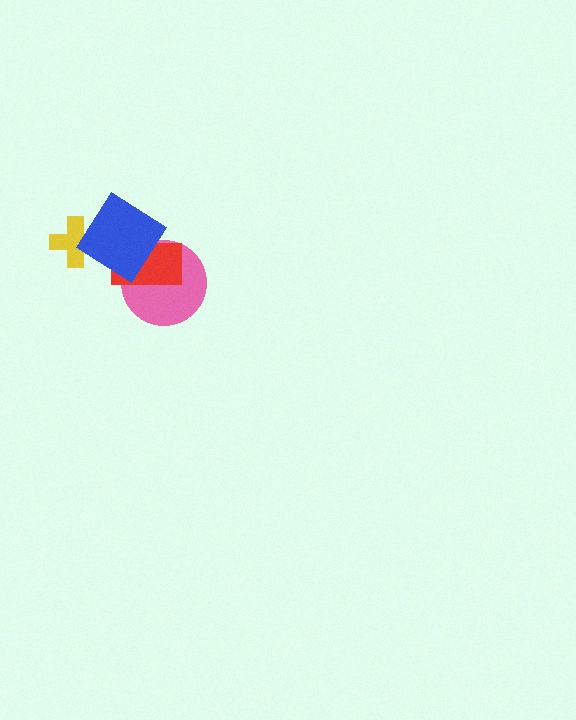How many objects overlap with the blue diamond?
3 objects overlap with the blue diamond.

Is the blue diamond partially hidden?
No, no other shape covers it.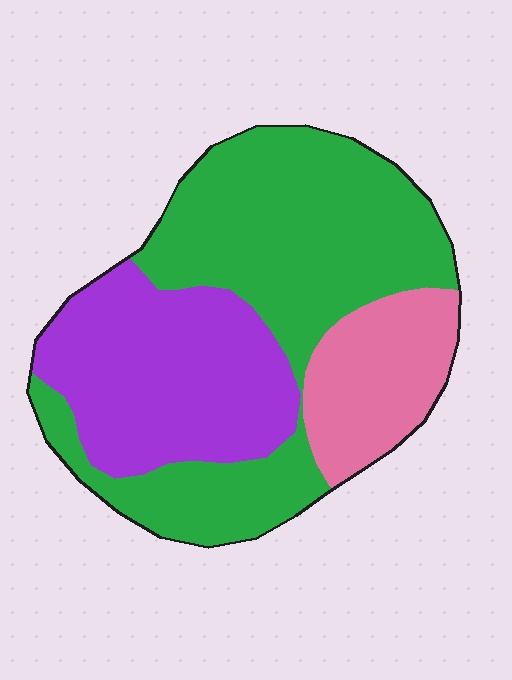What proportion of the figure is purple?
Purple takes up between a sixth and a third of the figure.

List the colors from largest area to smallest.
From largest to smallest: green, purple, pink.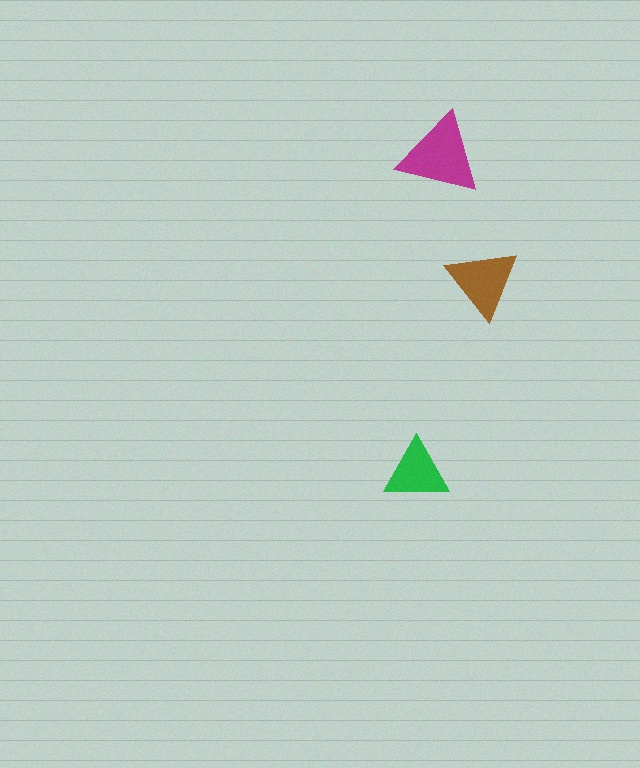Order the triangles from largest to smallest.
the magenta one, the brown one, the green one.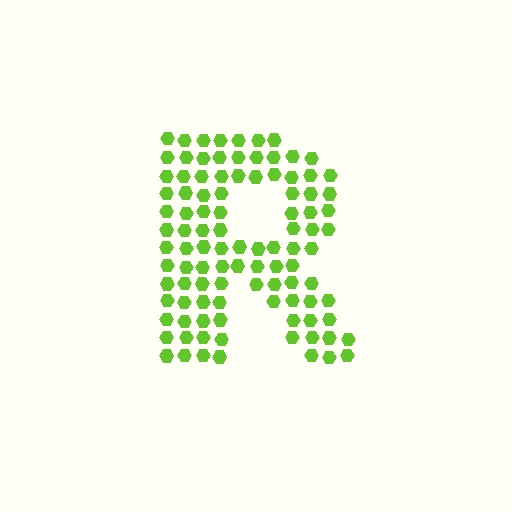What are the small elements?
The small elements are hexagons.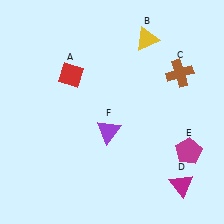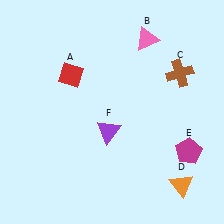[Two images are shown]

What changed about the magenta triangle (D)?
In Image 1, D is magenta. In Image 2, it changed to orange.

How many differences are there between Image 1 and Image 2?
There are 2 differences between the two images.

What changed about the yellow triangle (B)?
In Image 1, B is yellow. In Image 2, it changed to pink.